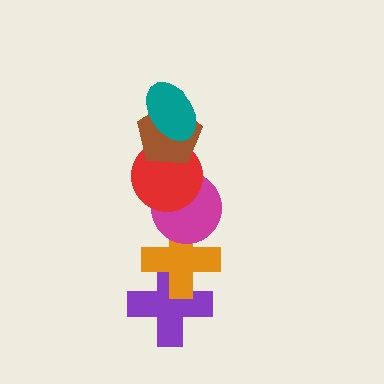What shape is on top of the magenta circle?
The red circle is on top of the magenta circle.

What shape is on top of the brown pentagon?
The teal ellipse is on top of the brown pentagon.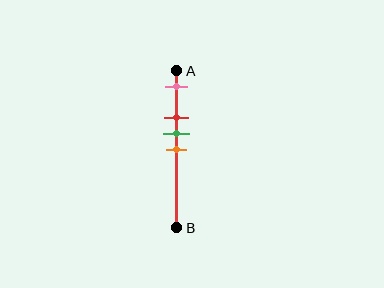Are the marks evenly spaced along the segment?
No, the marks are not evenly spaced.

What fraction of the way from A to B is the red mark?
The red mark is approximately 30% (0.3) of the way from A to B.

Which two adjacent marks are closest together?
The green and orange marks are the closest adjacent pair.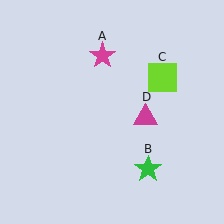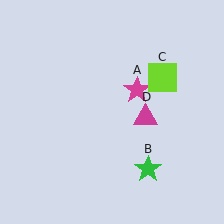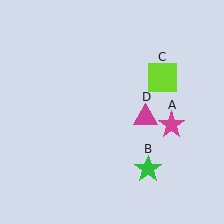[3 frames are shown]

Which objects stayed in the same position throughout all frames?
Green star (object B) and lime square (object C) and magenta triangle (object D) remained stationary.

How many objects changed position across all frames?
1 object changed position: magenta star (object A).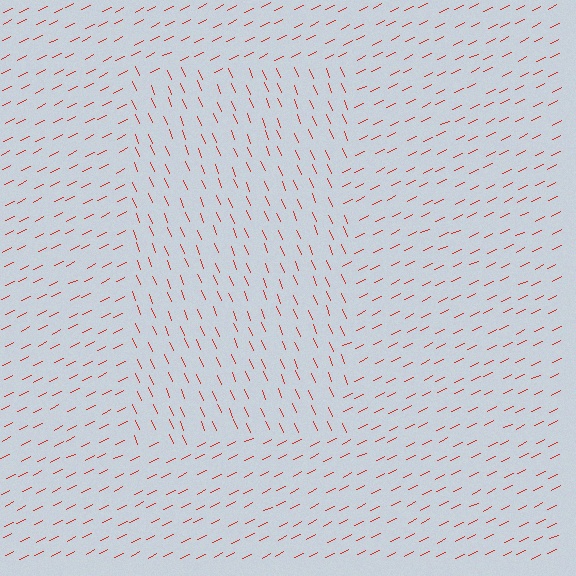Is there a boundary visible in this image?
Yes, there is a texture boundary formed by a change in line orientation.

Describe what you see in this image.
The image is filled with small red line segments. A rectangle region in the image has lines oriented differently from the surrounding lines, creating a visible texture boundary.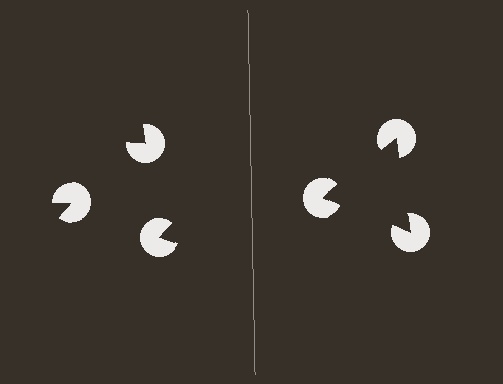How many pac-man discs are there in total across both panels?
6 — 3 on each side.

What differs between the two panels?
The pac-man discs are positioned identically on both sides; only the wedge orientations differ. On the right they align to a triangle; on the left they are misaligned.